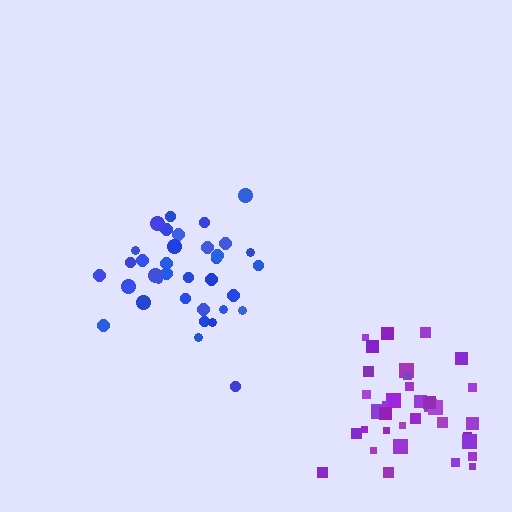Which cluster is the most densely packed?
Purple.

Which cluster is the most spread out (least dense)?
Blue.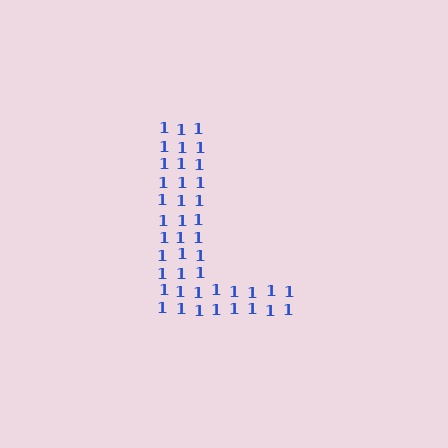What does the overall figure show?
The overall figure shows the letter L.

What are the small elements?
The small elements are digit 1's.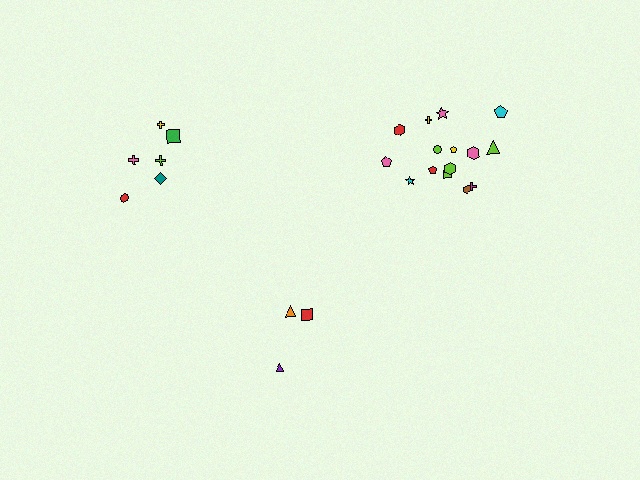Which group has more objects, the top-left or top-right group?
The top-right group.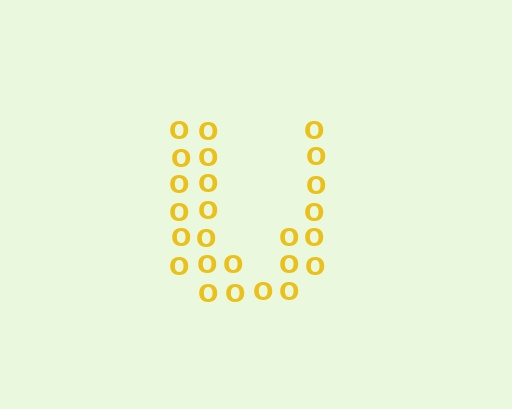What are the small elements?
The small elements are letter O's.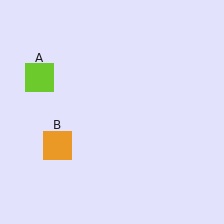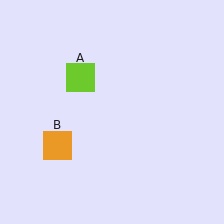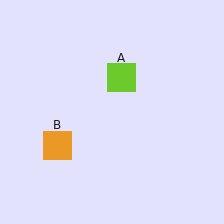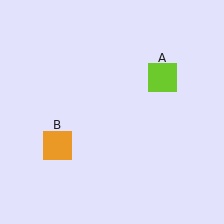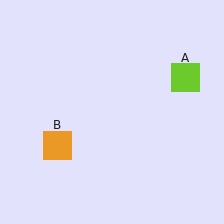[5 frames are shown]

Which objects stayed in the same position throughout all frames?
Orange square (object B) remained stationary.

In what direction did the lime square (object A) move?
The lime square (object A) moved right.